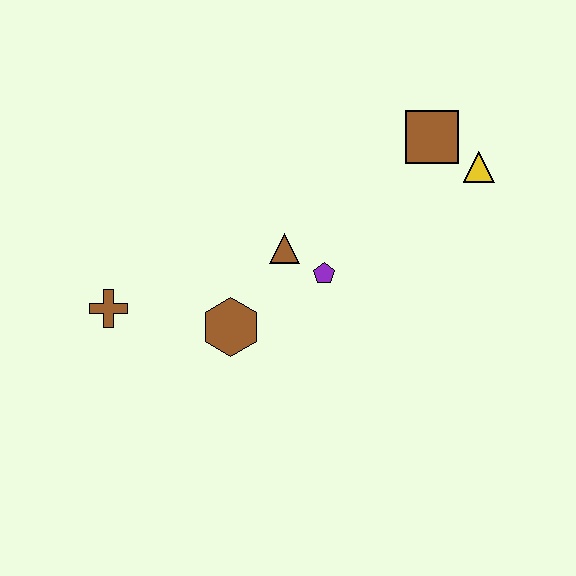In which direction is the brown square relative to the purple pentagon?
The brown square is above the purple pentagon.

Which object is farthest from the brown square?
The brown cross is farthest from the brown square.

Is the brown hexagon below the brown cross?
Yes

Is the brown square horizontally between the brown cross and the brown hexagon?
No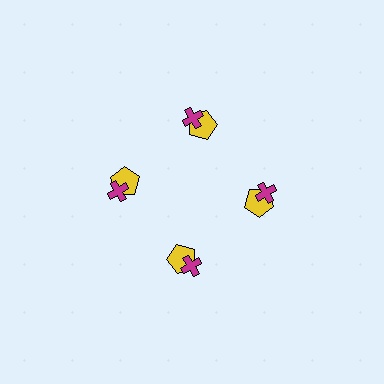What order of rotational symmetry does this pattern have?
This pattern has 4-fold rotational symmetry.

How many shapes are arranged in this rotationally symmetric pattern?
There are 8 shapes, arranged in 4 groups of 2.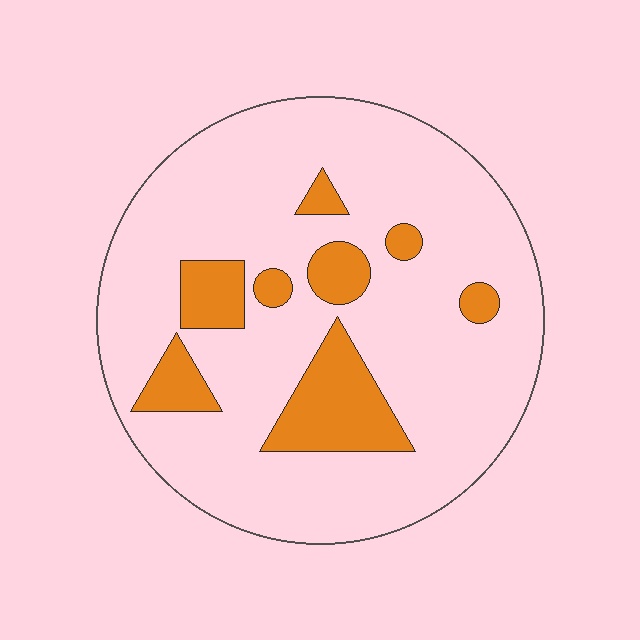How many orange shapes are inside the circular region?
8.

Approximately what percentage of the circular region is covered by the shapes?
Approximately 15%.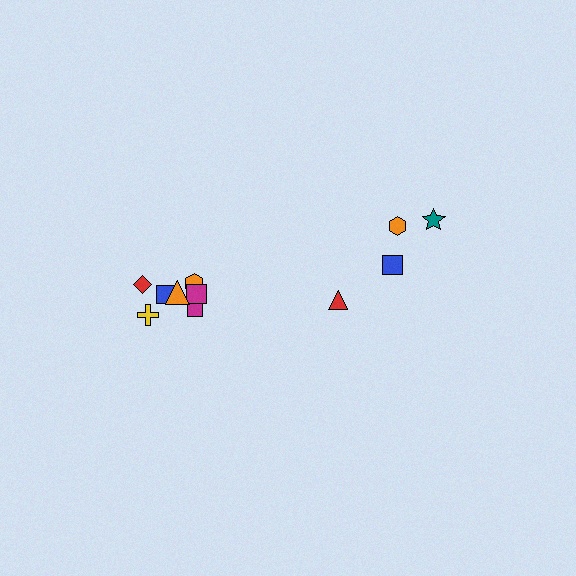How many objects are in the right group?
There are 4 objects.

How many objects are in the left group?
There are 7 objects.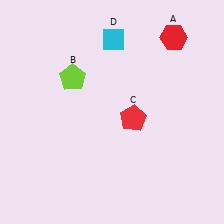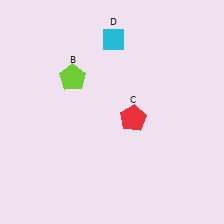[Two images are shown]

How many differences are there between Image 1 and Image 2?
There is 1 difference between the two images.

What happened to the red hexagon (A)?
The red hexagon (A) was removed in Image 2. It was in the top-right area of Image 1.